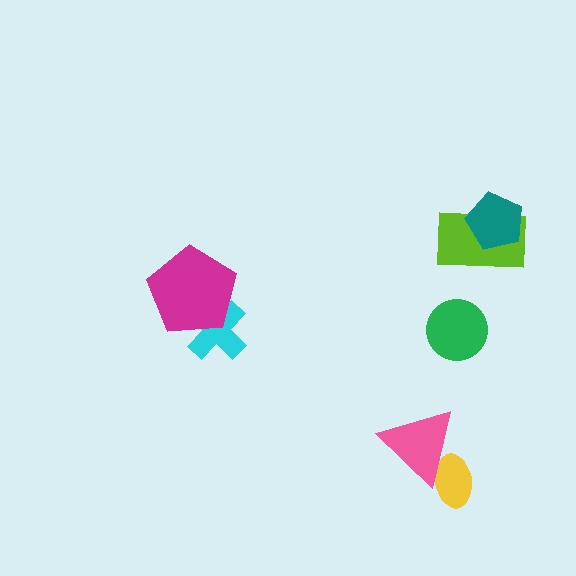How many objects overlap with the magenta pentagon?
1 object overlaps with the magenta pentagon.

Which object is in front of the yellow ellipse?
The pink triangle is in front of the yellow ellipse.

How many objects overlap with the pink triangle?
1 object overlaps with the pink triangle.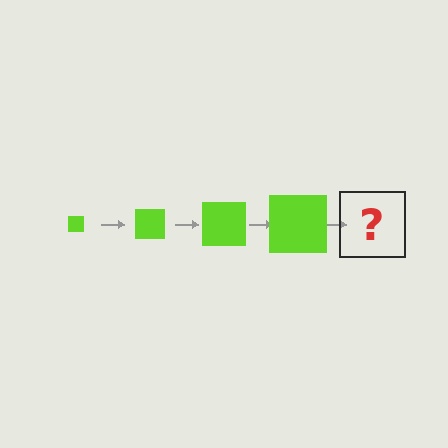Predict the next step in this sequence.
The next step is a lime square, larger than the previous one.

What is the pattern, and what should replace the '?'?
The pattern is that the square gets progressively larger each step. The '?' should be a lime square, larger than the previous one.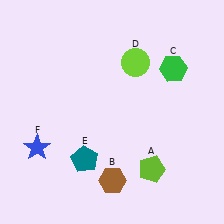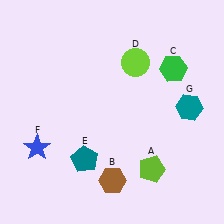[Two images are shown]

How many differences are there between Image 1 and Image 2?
There is 1 difference between the two images.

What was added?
A teal hexagon (G) was added in Image 2.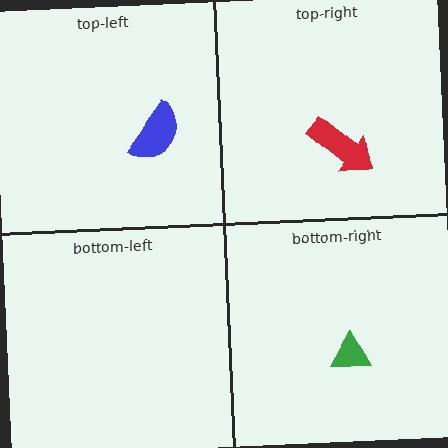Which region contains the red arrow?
The top-right region.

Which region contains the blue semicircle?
The top-left region.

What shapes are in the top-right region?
The red arrow.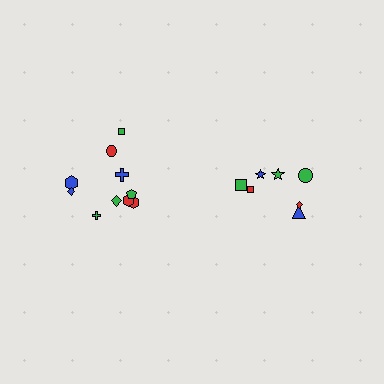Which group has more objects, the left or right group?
The left group.